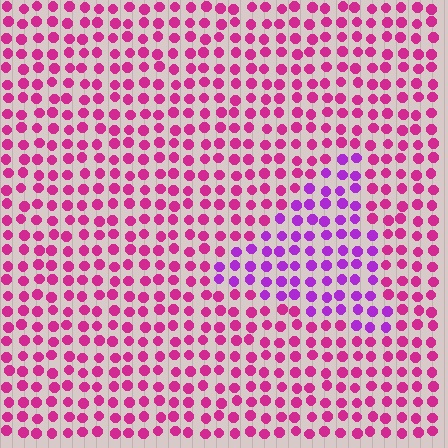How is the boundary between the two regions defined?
The boundary is defined purely by a slight shift in hue (about 36 degrees). Spacing, size, and orientation are identical on both sides.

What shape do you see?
I see a triangle.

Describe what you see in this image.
The image is filled with small magenta elements in a uniform arrangement. A triangle-shaped region is visible where the elements are tinted to a slightly different hue, forming a subtle color boundary.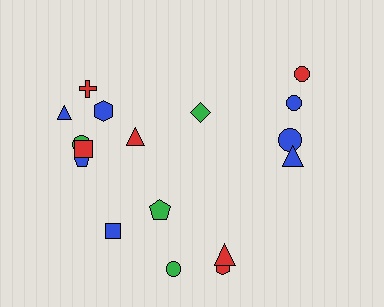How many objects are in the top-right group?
There are 4 objects.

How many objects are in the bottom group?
There are 5 objects.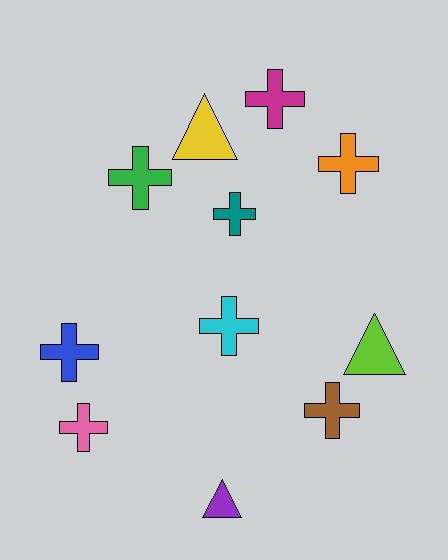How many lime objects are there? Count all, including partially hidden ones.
There is 1 lime object.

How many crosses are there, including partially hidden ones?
There are 8 crosses.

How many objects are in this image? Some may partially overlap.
There are 11 objects.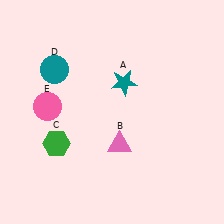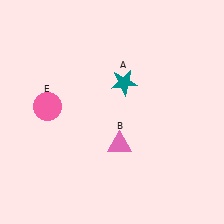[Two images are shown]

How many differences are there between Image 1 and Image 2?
There are 2 differences between the two images.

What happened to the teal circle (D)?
The teal circle (D) was removed in Image 2. It was in the top-left area of Image 1.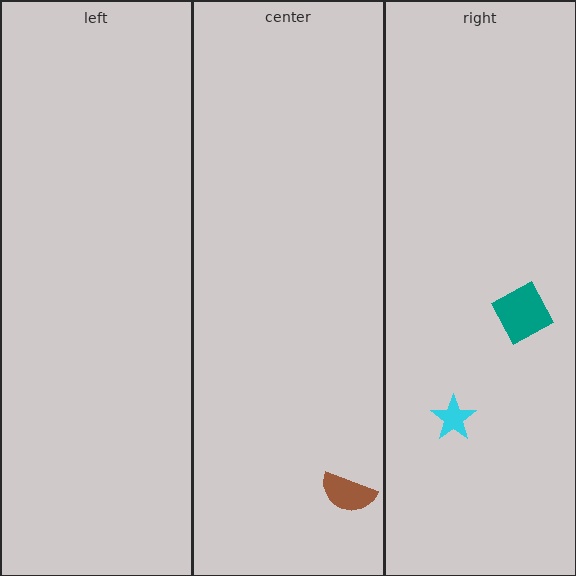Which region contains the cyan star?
The right region.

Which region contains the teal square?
The right region.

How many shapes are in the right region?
2.